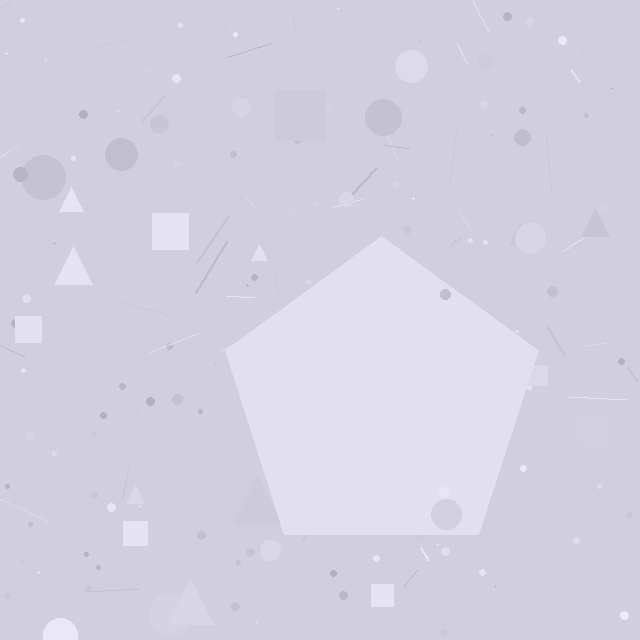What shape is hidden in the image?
A pentagon is hidden in the image.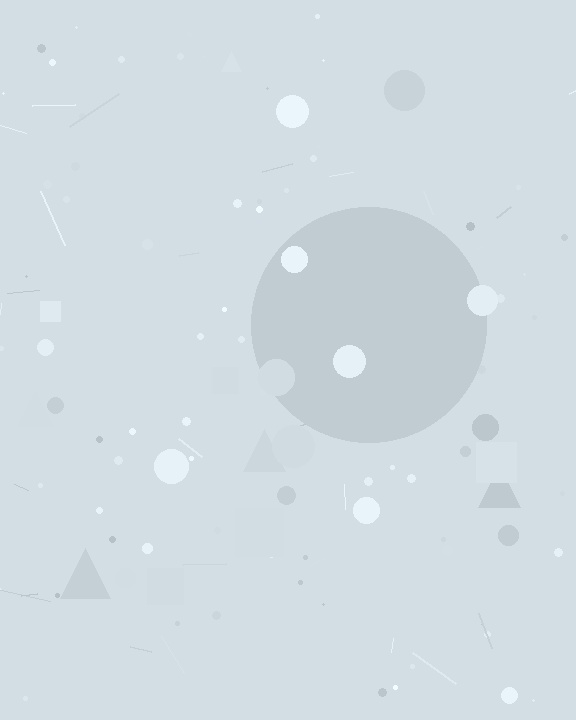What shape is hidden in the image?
A circle is hidden in the image.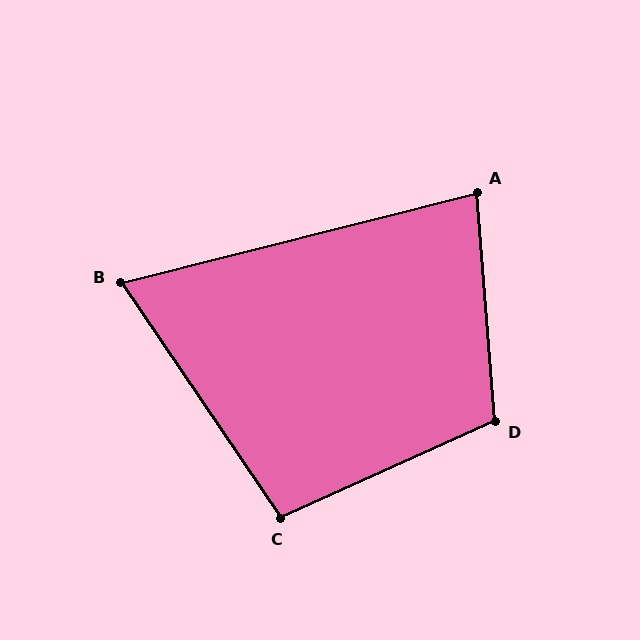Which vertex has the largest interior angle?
D, at approximately 110 degrees.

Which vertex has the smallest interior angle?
B, at approximately 70 degrees.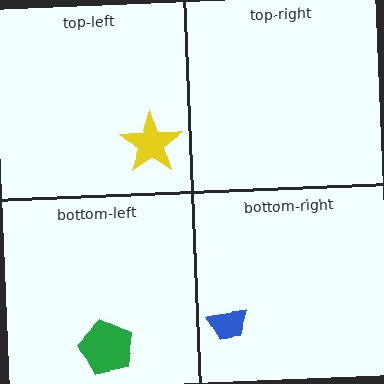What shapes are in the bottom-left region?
The green pentagon.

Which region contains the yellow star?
The top-left region.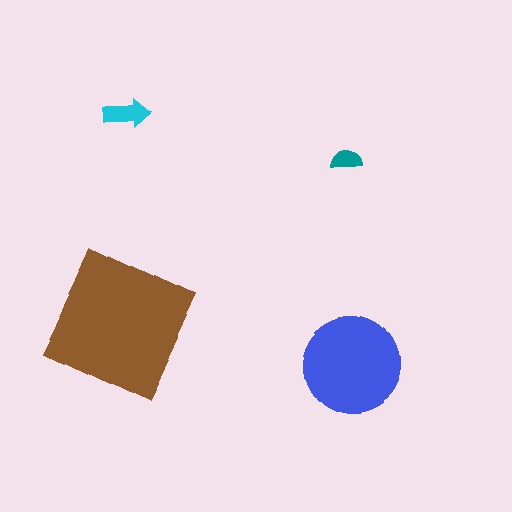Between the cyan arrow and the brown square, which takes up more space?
The brown square.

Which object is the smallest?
The teal semicircle.